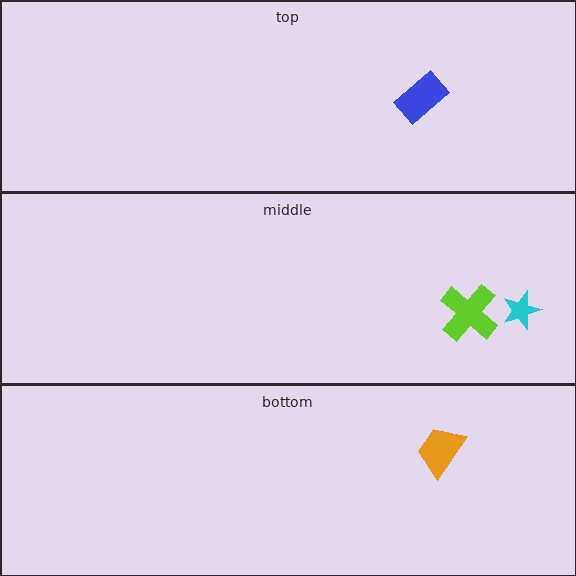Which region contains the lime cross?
The middle region.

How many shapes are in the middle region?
2.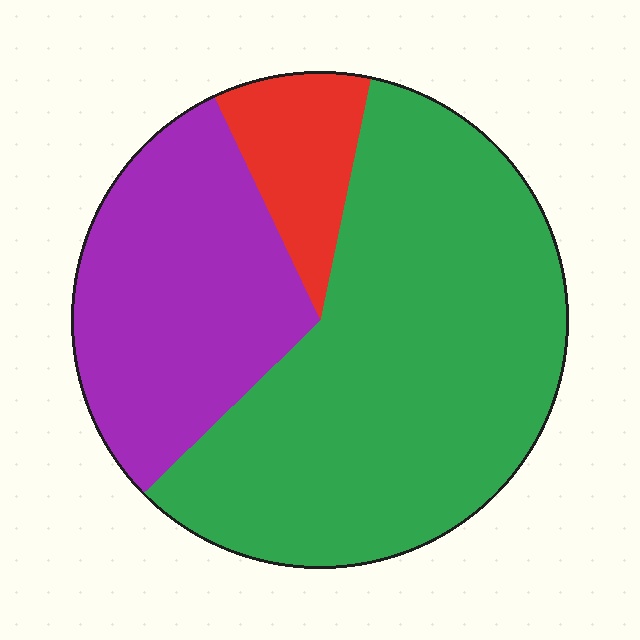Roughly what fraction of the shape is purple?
Purple takes up about one third (1/3) of the shape.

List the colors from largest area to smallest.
From largest to smallest: green, purple, red.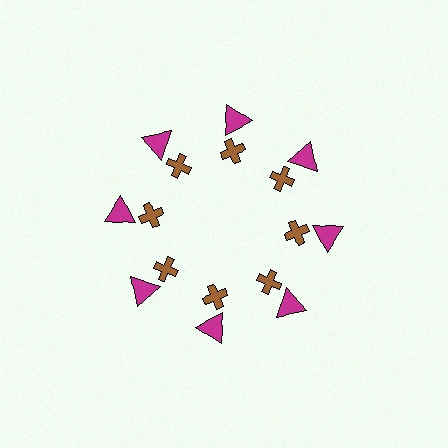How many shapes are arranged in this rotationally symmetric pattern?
There are 16 shapes, arranged in 8 groups of 2.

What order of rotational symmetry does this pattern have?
This pattern has 8-fold rotational symmetry.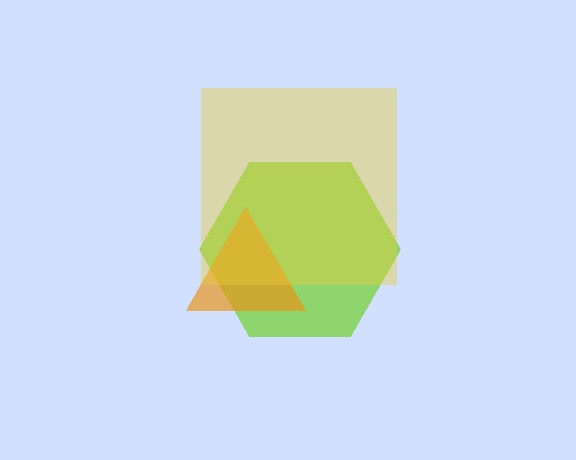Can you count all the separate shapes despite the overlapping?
Yes, there are 3 separate shapes.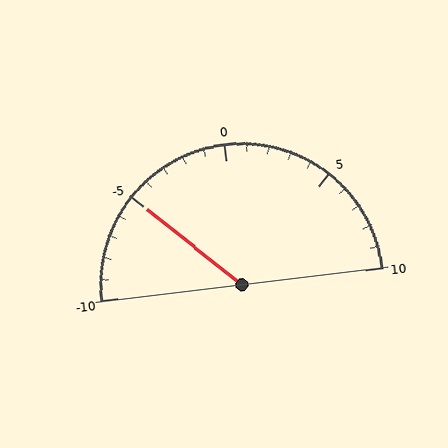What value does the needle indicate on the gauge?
The needle indicates approximately -5.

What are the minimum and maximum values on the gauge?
The gauge ranges from -10 to 10.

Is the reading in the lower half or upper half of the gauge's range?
The reading is in the lower half of the range (-10 to 10).